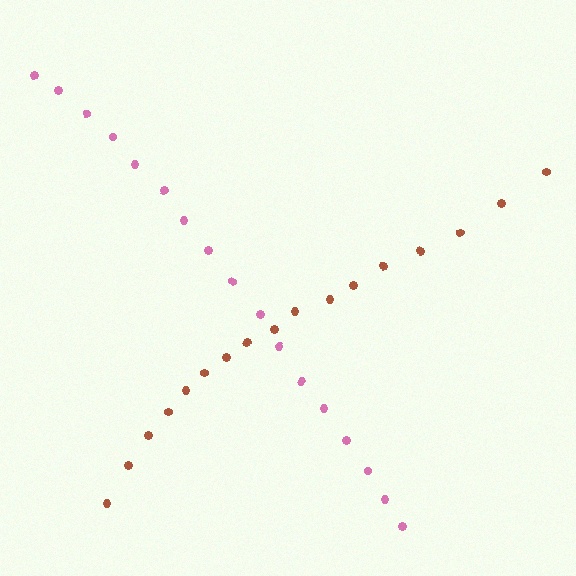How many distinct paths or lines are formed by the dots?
There are 2 distinct paths.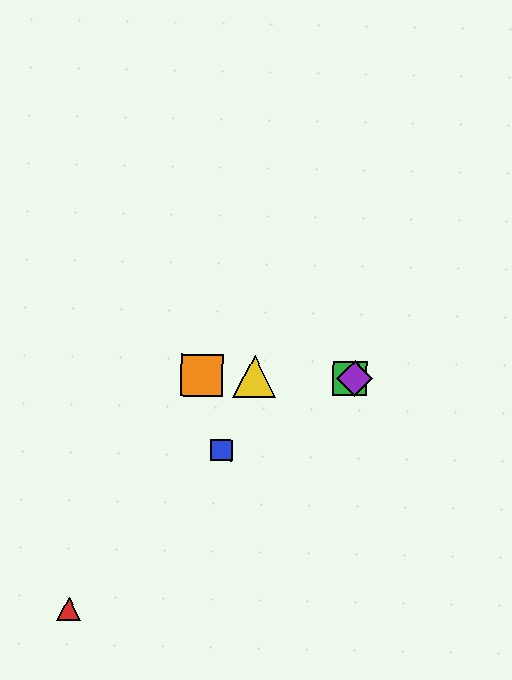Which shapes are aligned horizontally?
The green square, the yellow triangle, the purple diamond, the orange square are aligned horizontally.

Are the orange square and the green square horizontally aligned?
Yes, both are at y≈375.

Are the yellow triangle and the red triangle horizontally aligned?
No, the yellow triangle is at y≈377 and the red triangle is at y≈609.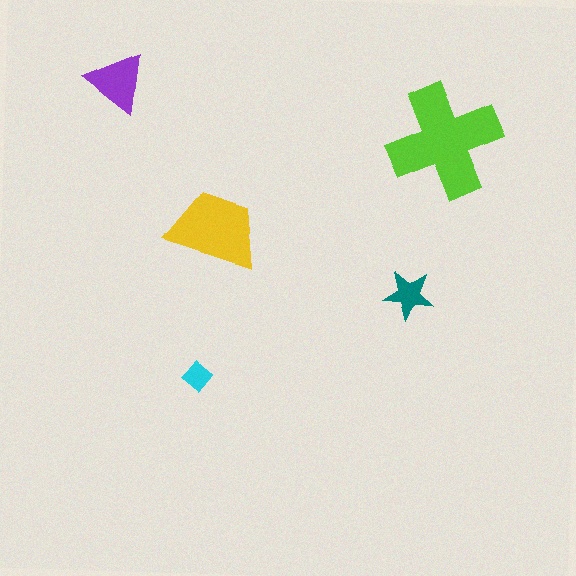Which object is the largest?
The lime cross.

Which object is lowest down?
The cyan diamond is bottommost.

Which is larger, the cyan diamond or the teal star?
The teal star.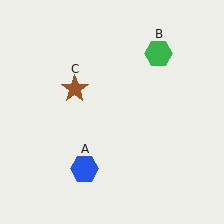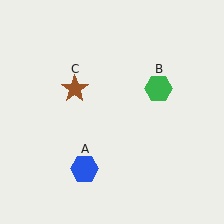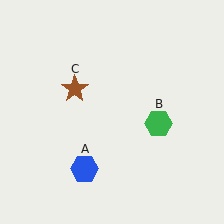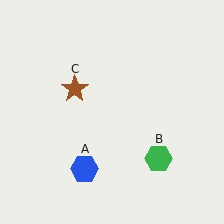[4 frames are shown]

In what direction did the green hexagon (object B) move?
The green hexagon (object B) moved down.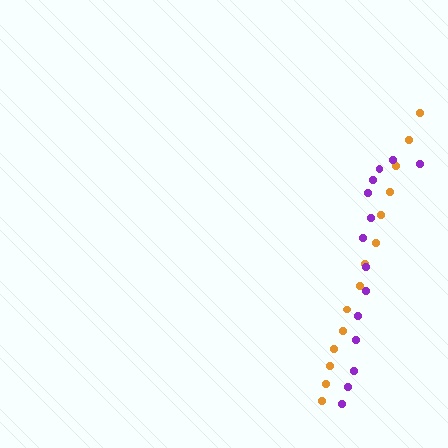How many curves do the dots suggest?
There are 2 distinct paths.